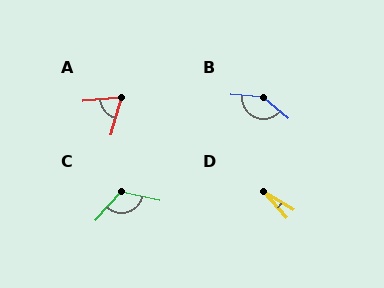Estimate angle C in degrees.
Approximately 119 degrees.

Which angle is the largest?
B, at approximately 144 degrees.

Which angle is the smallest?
D, at approximately 16 degrees.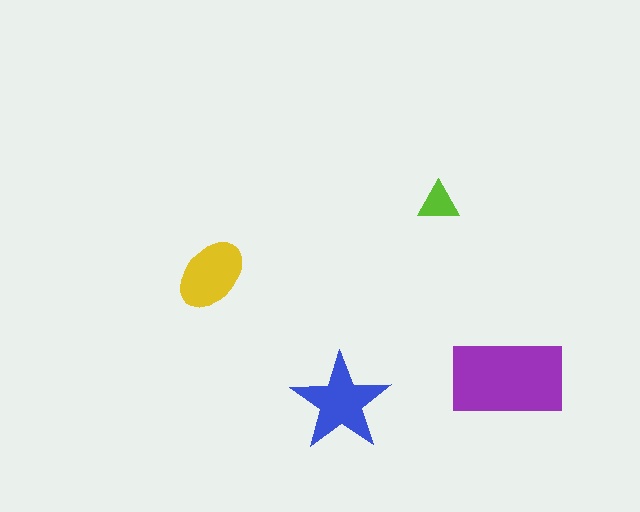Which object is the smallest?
The lime triangle.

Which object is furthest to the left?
The yellow ellipse is leftmost.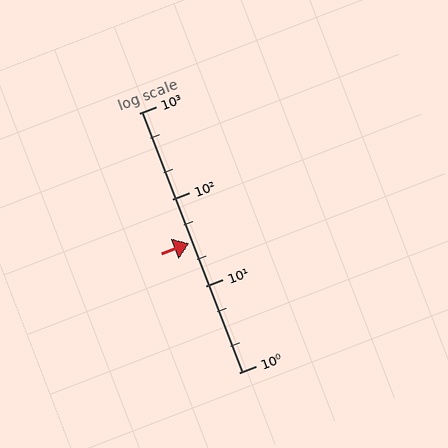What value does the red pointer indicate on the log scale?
The pointer indicates approximately 31.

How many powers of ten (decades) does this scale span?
The scale spans 3 decades, from 1 to 1000.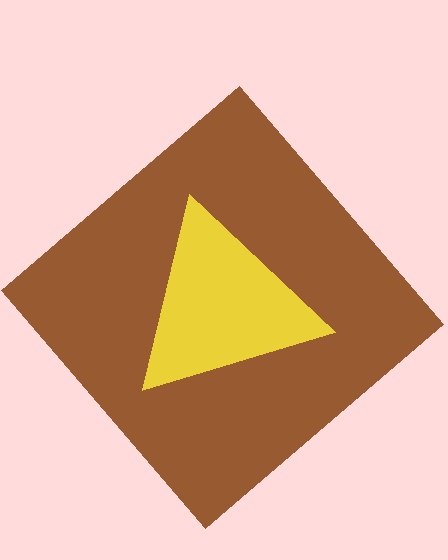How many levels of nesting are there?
2.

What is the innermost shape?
The yellow triangle.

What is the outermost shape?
The brown diamond.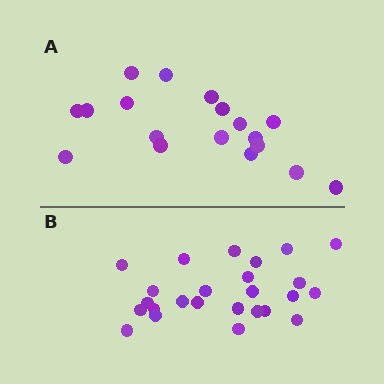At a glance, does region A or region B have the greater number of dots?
Region B (the bottom region) has more dots.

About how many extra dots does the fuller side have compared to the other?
Region B has roughly 8 or so more dots than region A.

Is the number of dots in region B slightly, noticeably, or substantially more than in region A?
Region B has noticeably more, but not dramatically so. The ratio is roughly 1.4 to 1.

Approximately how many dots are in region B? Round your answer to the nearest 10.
About 20 dots. (The exact count is 25, which rounds to 20.)